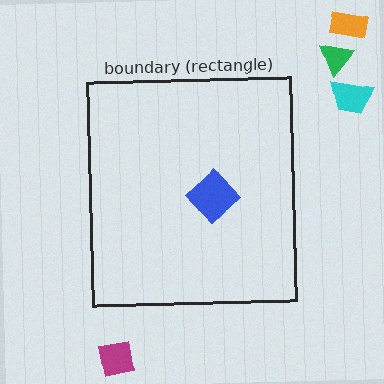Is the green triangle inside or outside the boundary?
Outside.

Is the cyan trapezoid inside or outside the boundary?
Outside.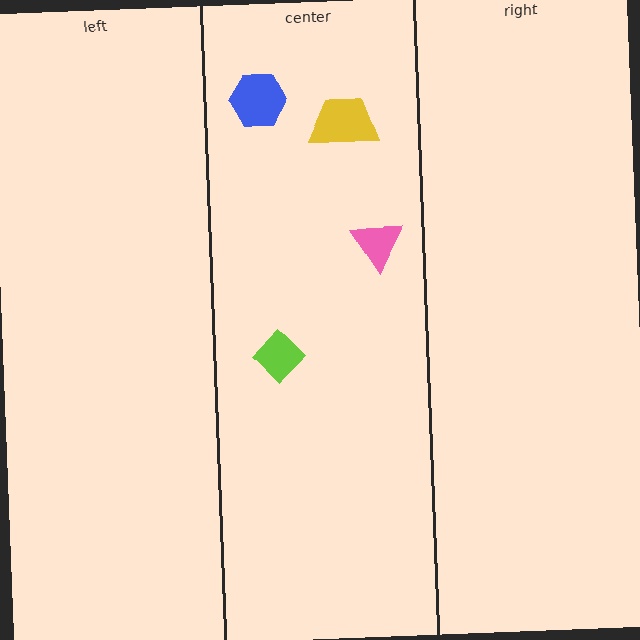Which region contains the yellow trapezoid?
The center region.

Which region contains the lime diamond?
The center region.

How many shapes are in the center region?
4.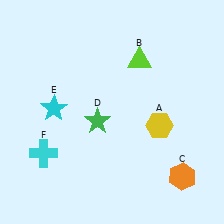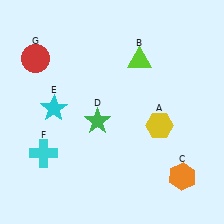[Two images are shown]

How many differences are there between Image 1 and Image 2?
There is 1 difference between the two images.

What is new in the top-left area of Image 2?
A red circle (G) was added in the top-left area of Image 2.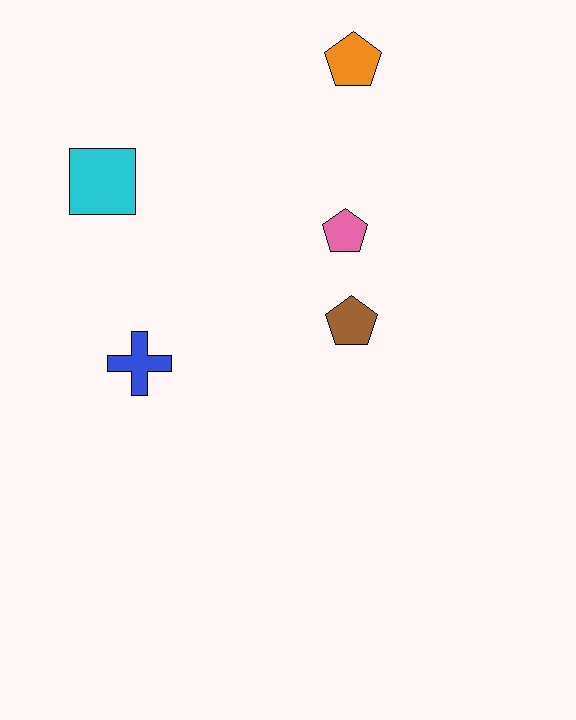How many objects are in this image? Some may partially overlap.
There are 5 objects.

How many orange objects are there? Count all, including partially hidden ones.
There is 1 orange object.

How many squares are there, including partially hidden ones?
There is 1 square.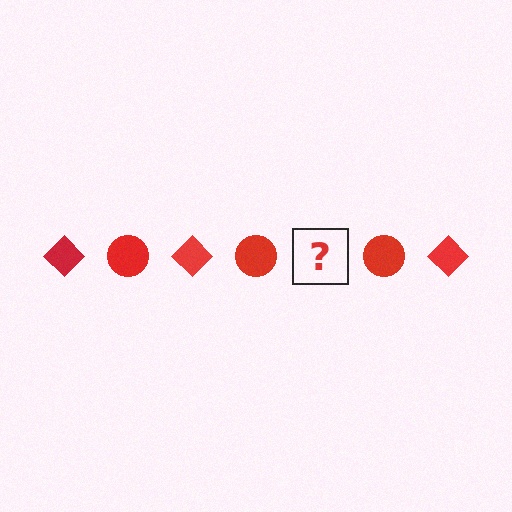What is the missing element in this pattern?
The missing element is a red diamond.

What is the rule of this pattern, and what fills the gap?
The rule is that the pattern cycles through diamond, circle shapes in red. The gap should be filled with a red diamond.